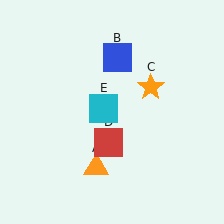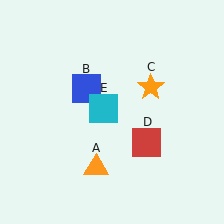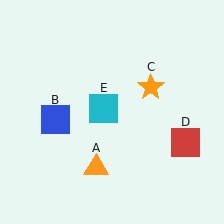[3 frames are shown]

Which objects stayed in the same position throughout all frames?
Orange triangle (object A) and orange star (object C) and cyan square (object E) remained stationary.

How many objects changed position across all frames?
2 objects changed position: blue square (object B), red square (object D).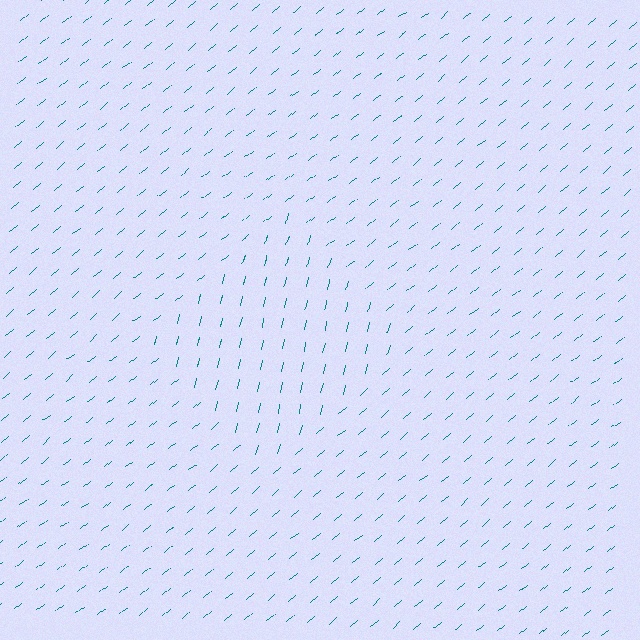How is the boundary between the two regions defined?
The boundary is defined purely by a change in line orientation (approximately 37 degrees difference). All lines are the same color and thickness.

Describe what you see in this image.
The image is filled with small teal line segments. A diamond region in the image has lines oriented differently from the surrounding lines, creating a visible texture boundary.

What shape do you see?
I see a diamond.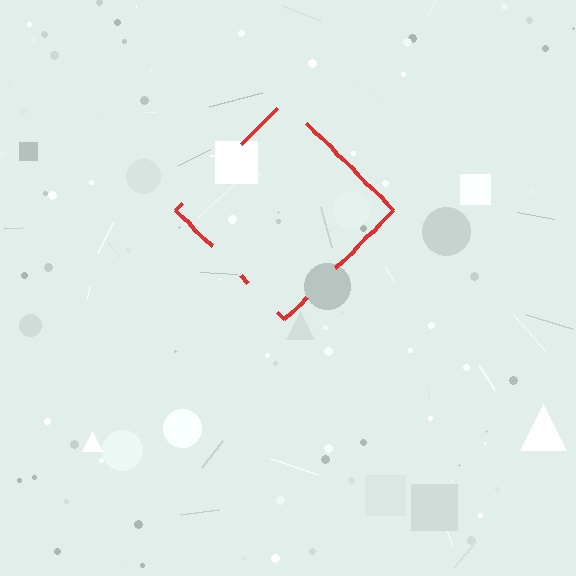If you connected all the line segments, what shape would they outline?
They would outline a diamond.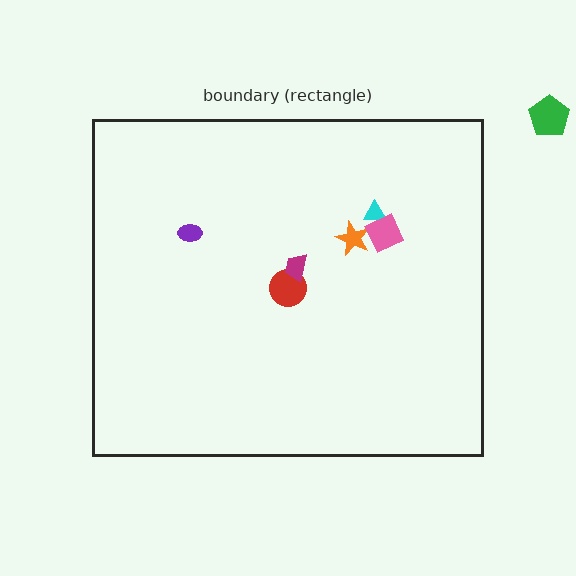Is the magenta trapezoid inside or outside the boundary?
Inside.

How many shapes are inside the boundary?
6 inside, 1 outside.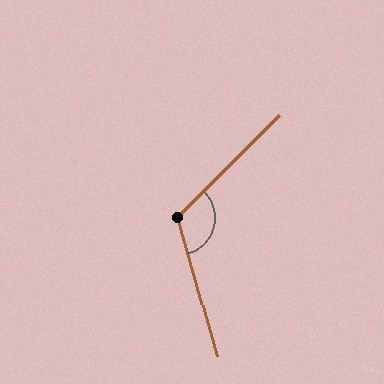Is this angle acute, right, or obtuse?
It is obtuse.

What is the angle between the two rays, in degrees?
Approximately 119 degrees.